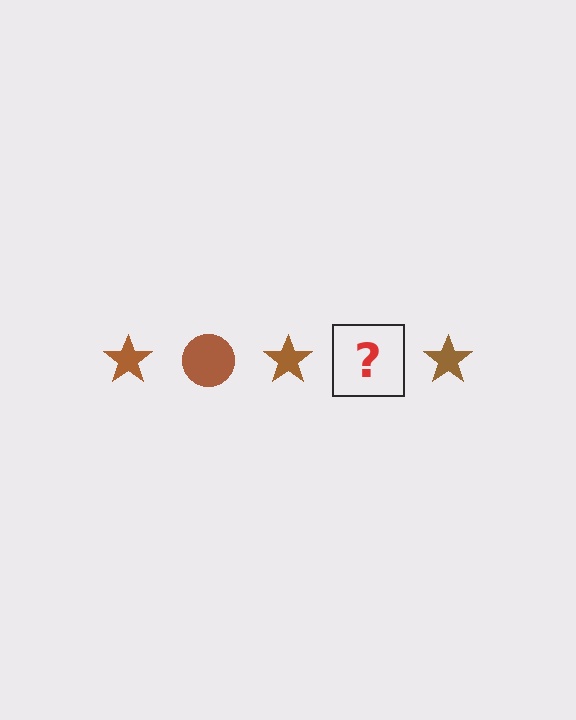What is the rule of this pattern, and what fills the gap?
The rule is that the pattern cycles through star, circle shapes in brown. The gap should be filled with a brown circle.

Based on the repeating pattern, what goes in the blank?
The blank should be a brown circle.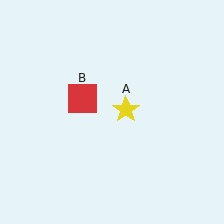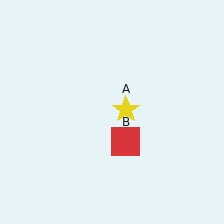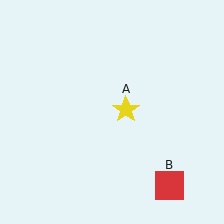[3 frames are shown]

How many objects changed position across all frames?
1 object changed position: red square (object B).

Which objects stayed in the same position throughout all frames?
Yellow star (object A) remained stationary.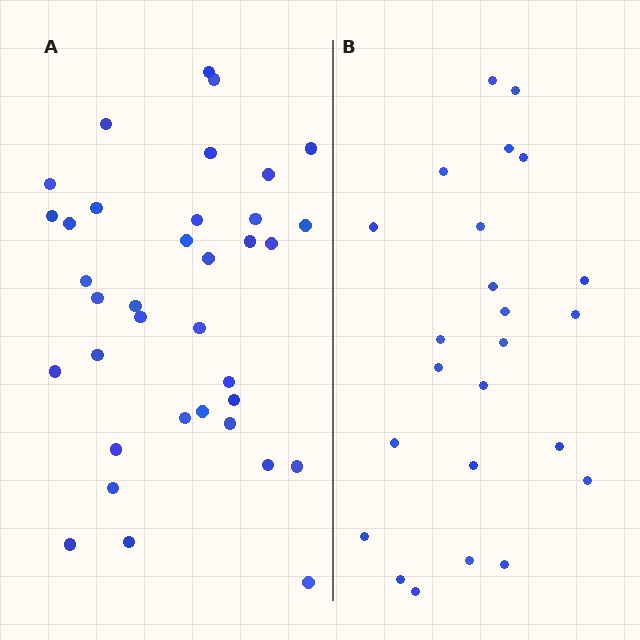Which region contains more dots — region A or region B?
Region A (the left region) has more dots.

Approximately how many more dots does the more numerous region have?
Region A has roughly 12 or so more dots than region B.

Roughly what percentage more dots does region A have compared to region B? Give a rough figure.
About 50% more.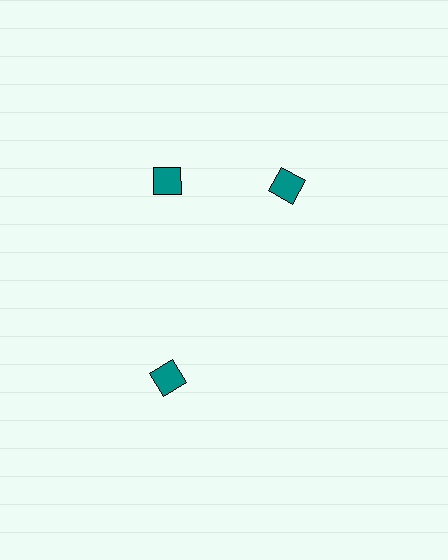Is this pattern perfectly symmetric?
No. The 3 teal diamonds are arranged in a ring, but one element near the 3 o'clock position is rotated out of alignment along the ring, breaking the 3-fold rotational symmetry.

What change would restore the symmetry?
The symmetry would be restored by rotating it back into even spacing with its neighbors so that all 3 diamonds sit at equal angles and equal distance from the center.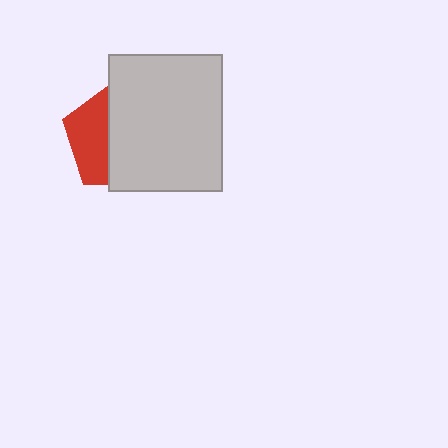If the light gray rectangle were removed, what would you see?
You would see the complete red pentagon.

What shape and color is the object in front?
The object in front is a light gray rectangle.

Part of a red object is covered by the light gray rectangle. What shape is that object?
It is a pentagon.